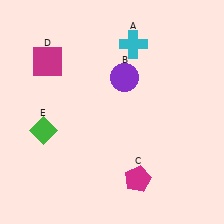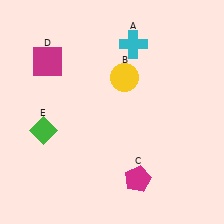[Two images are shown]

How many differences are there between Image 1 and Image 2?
There is 1 difference between the two images.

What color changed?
The circle (B) changed from purple in Image 1 to yellow in Image 2.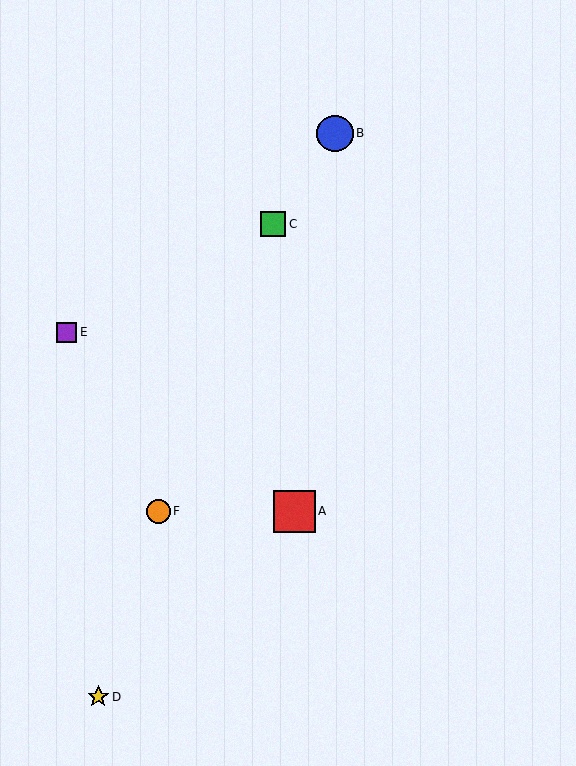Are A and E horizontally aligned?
No, A is at y≈511 and E is at y≈333.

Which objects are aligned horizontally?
Objects A, F are aligned horizontally.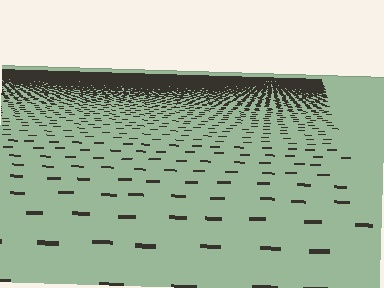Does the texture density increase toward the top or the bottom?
Density increases toward the top.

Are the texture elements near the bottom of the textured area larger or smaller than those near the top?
Larger. Near the bottom, elements are closer to the viewer and appear at a bigger on-screen size.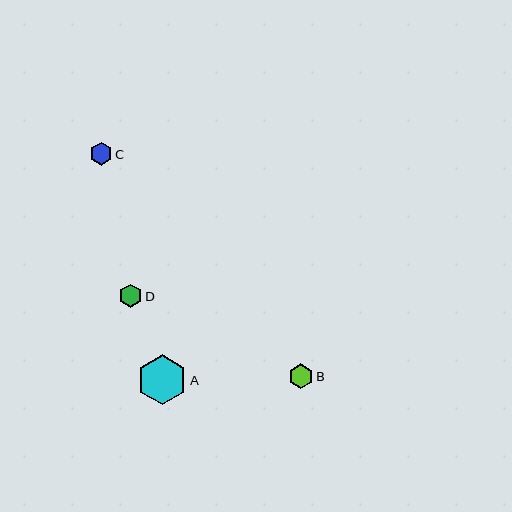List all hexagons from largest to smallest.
From largest to smallest: A, B, D, C.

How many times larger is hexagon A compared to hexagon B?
Hexagon A is approximately 2.0 times the size of hexagon B.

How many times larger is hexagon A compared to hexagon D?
Hexagon A is approximately 2.1 times the size of hexagon D.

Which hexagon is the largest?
Hexagon A is the largest with a size of approximately 50 pixels.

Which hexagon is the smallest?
Hexagon C is the smallest with a size of approximately 23 pixels.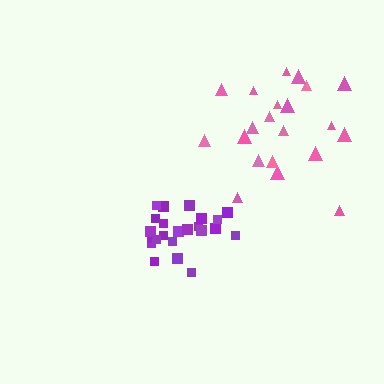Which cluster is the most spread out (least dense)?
Pink.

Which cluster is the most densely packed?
Purple.